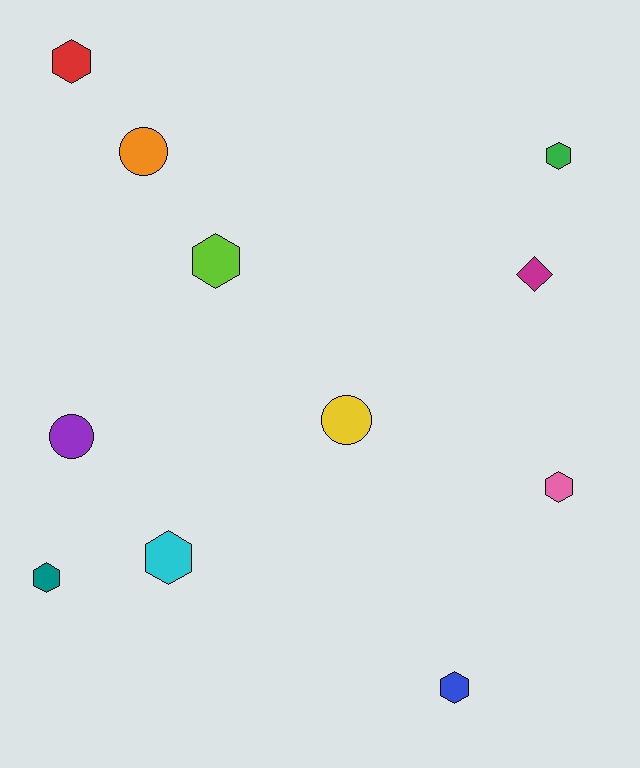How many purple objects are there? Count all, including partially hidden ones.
There is 1 purple object.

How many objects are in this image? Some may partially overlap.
There are 11 objects.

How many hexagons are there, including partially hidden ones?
There are 7 hexagons.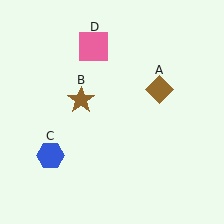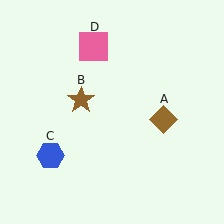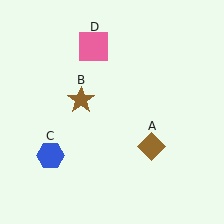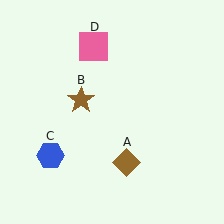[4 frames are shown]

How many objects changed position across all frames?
1 object changed position: brown diamond (object A).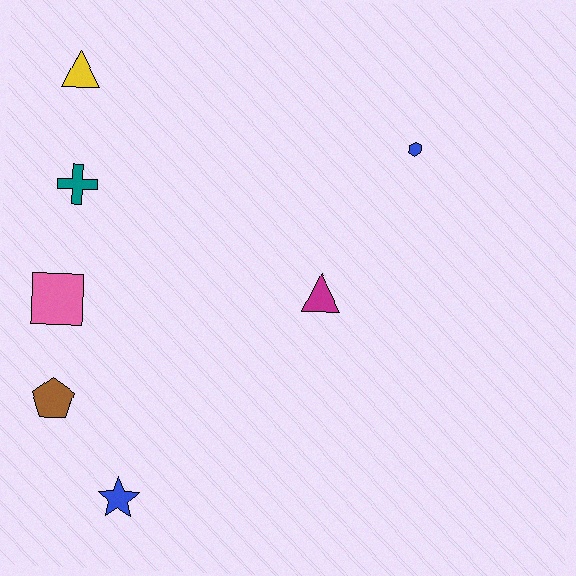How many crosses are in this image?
There is 1 cross.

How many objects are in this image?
There are 7 objects.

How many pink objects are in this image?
There is 1 pink object.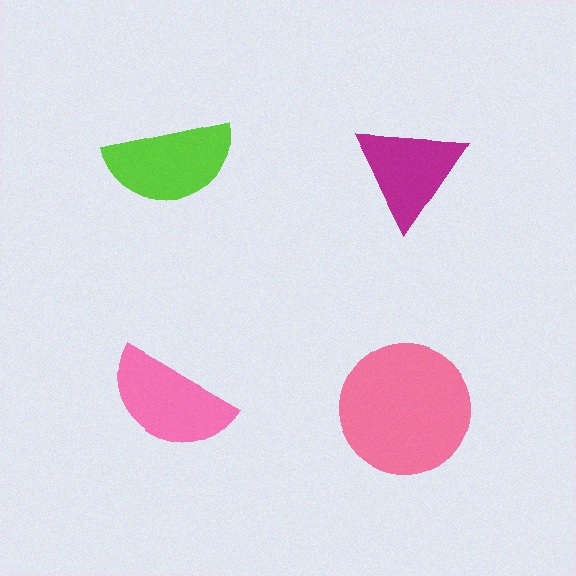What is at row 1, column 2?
A magenta triangle.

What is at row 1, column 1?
A lime semicircle.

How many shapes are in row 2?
2 shapes.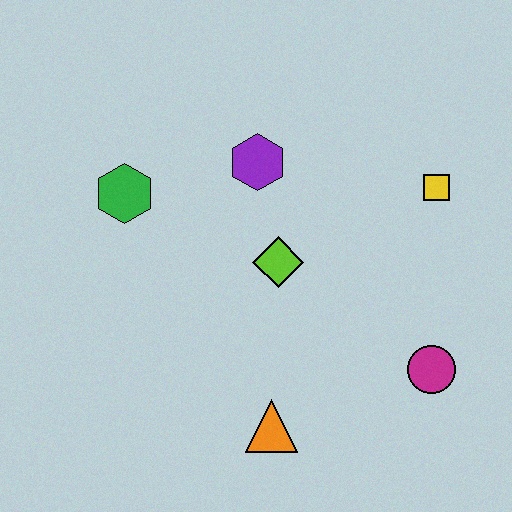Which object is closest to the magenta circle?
The orange triangle is closest to the magenta circle.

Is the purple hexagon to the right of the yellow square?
No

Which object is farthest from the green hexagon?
The magenta circle is farthest from the green hexagon.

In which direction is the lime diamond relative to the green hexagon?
The lime diamond is to the right of the green hexagon.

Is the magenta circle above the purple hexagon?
No